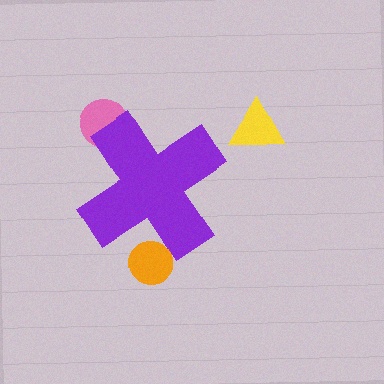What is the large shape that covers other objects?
A purple cross.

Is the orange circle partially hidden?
Yes, the orange circle is partially hidden behind the purple cross.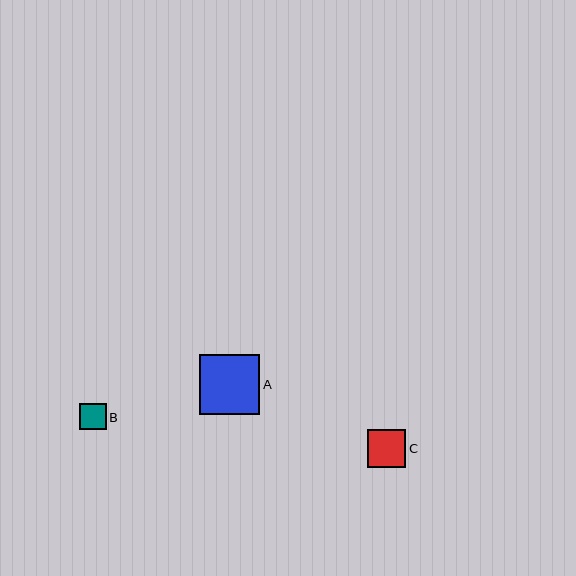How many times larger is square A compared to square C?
Square A is approximately 1.6 times the size of square C.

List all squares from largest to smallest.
From largest to smallest: A, C, B.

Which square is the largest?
Square A is the largest with a size of approximately 60 pixels.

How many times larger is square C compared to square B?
Square C is approximately 1.5 times the size of square B.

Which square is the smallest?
Square B is the smallest with a size of approximately 26 pixels.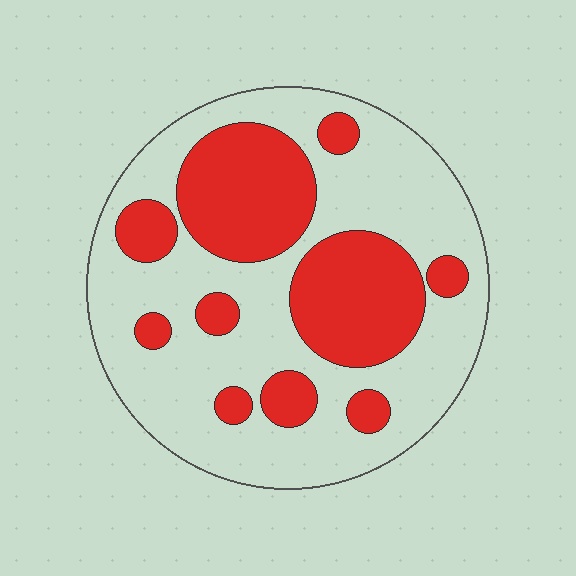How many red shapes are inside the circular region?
10.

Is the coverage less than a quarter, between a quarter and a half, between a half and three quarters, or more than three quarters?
Between a quarter and a half.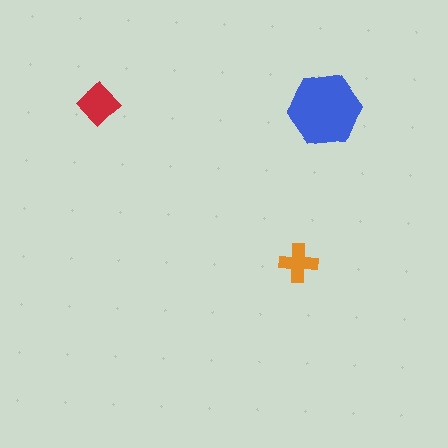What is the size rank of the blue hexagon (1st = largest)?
1st.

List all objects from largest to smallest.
The blue hexagon, the red diamond, the orange cross.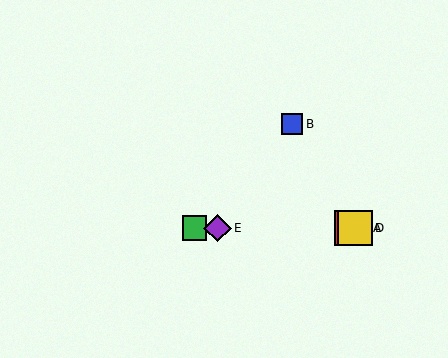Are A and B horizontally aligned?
No, A is at y≈228 and B is at y≈124.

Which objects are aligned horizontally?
Objects A, C, D, E are aligned horizontally.